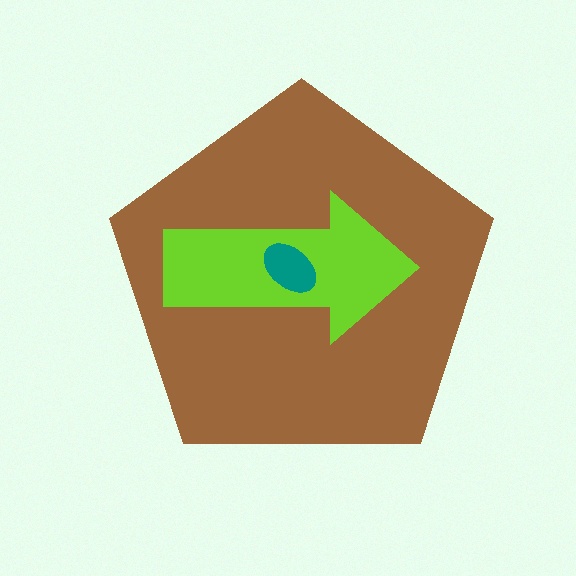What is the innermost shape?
The teal ellipse.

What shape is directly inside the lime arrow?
The teal ellipse.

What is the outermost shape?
The brown pentagon.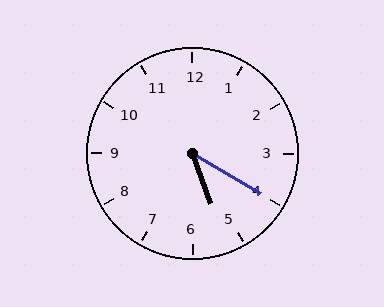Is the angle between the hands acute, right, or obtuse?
It is acute.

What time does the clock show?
5:20.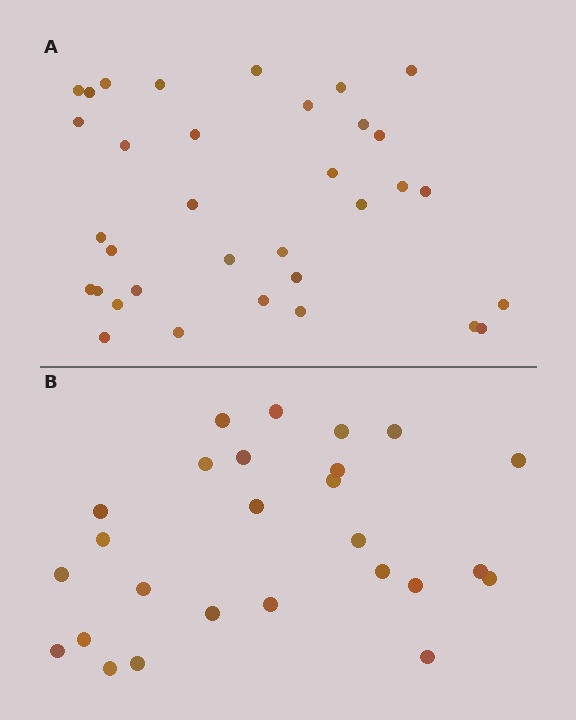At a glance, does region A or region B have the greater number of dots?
Region A (the top region) has more dots.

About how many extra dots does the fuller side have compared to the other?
Region A has roughly 8 or so more dots than region B.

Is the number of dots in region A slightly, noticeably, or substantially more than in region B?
Region A has noticeably more, but not dramatically so. The ratio is roughly 1.3 to 1.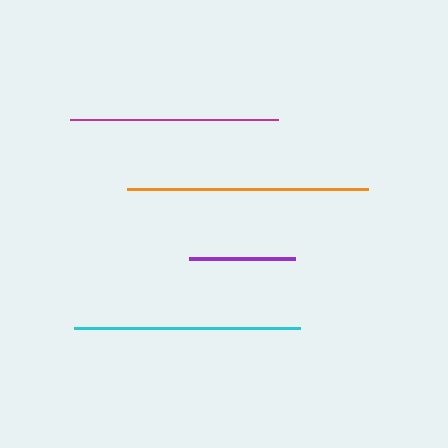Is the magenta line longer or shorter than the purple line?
The magenta line is longer than the purple line.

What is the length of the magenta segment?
The magenta segment is approximately 209 pixels long.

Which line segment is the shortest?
The purple line is the shortest at approximately 107 pixels.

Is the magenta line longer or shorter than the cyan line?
The cyan line is longer than the magenta line.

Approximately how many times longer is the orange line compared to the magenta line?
The orange line is approximately 1.2 times the length of the magenta line.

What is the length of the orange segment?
The orange segment is approximately 241 pixels long.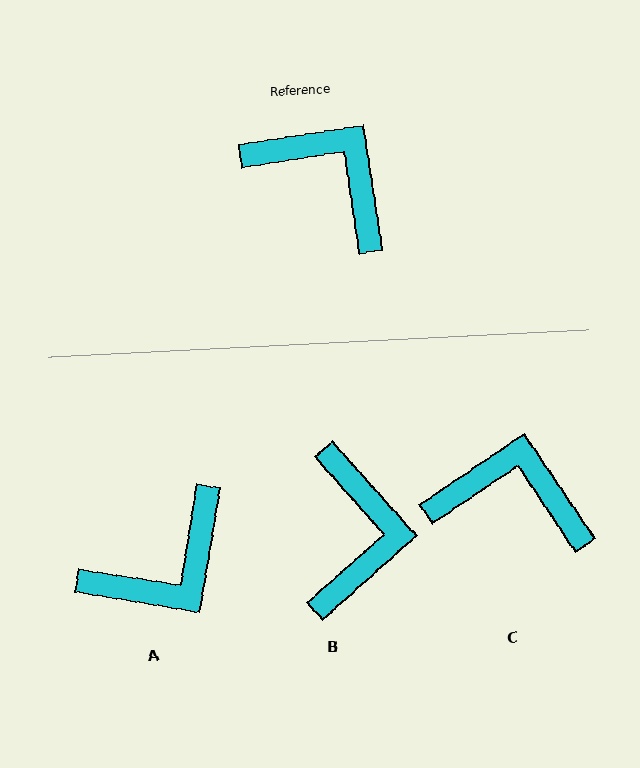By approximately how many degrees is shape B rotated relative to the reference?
Approximately 57 degrees clockwise.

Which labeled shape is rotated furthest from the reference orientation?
A, about 108 degrees away.